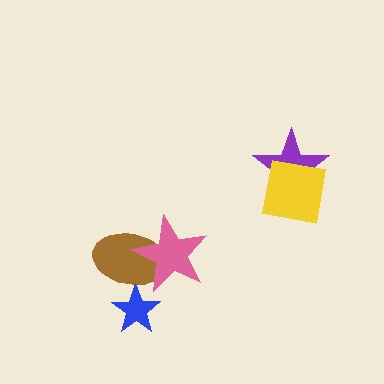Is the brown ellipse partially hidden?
Yes, it is partially covered by another shape.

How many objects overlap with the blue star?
1 object overlaps with the blue star.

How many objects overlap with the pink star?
1 object overlaps with the pink star.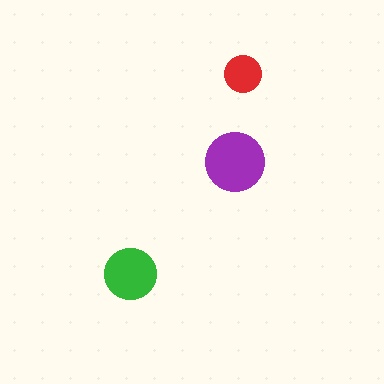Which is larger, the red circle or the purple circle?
The purple one.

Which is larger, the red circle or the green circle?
The green one.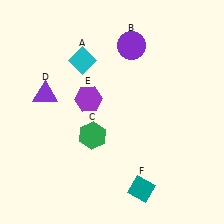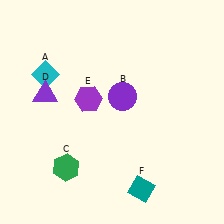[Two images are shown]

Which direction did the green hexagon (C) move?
The green hexagon (C) moved down.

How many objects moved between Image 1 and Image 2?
3 objects moved between the two images.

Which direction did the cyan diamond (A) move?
The cyan diamond (A) moved left.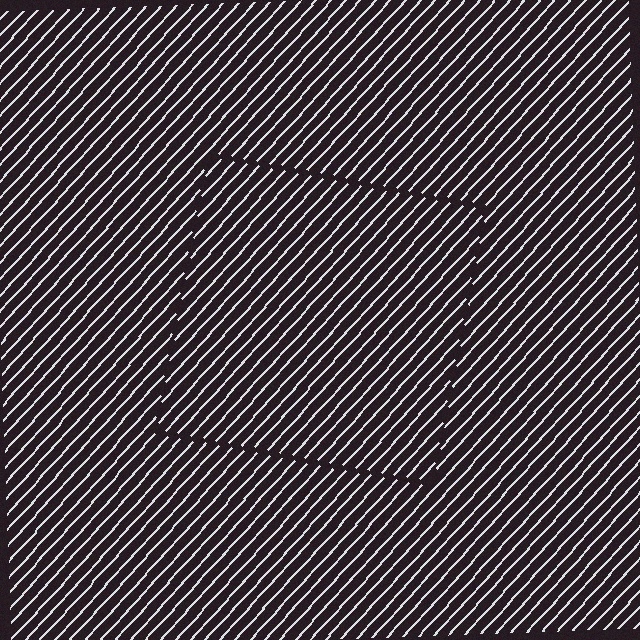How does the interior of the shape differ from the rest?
The interior of the shape contains the same grating, shifted by half a period — the contour is defined by the phase discontinuity where line-ends from the inner and outer gratings abut.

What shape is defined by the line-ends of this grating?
An illusory square. The interior of the shape contains the same grating, shifted by half a period — the contour is defined by the phase discontinuity where line-ends from the inner and outer gratings abut.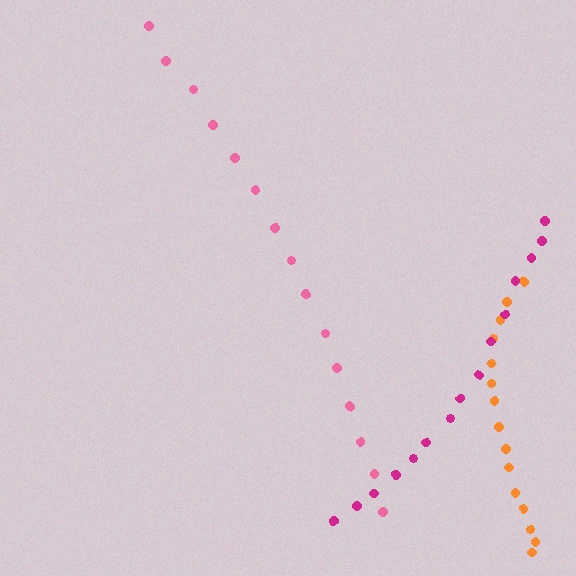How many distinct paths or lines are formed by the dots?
There are 3 distinct paths.